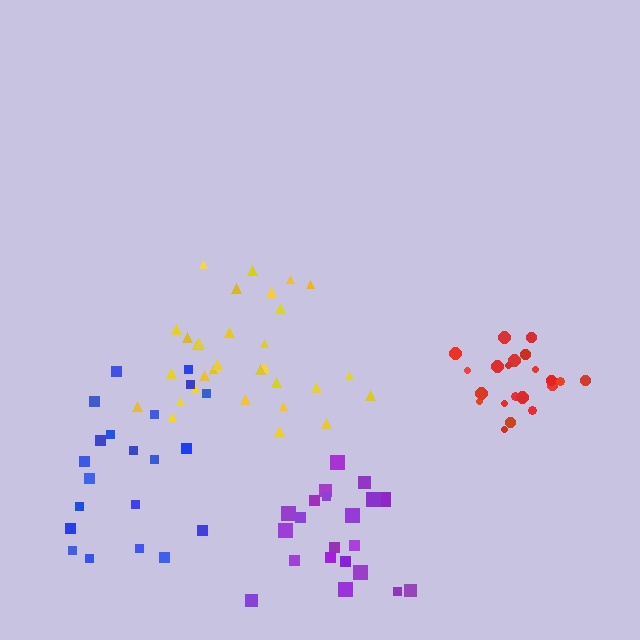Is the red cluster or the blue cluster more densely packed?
Red.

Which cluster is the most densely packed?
Red.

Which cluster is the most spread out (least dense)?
Blue.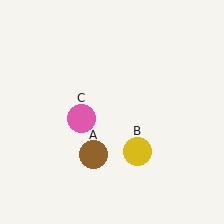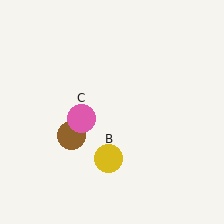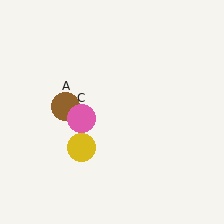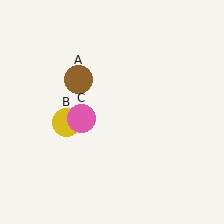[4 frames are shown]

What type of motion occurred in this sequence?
The brown circle (object A), yellow circle (object B) rotated clockwise around the center of the scene.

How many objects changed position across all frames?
2 objects changed position: brown circle (object A), yellow circle (object B).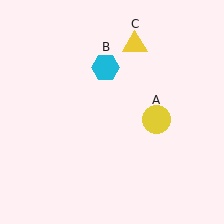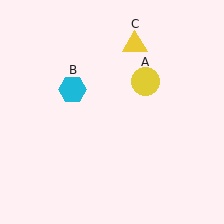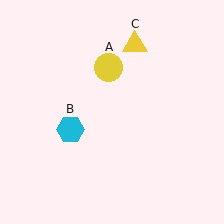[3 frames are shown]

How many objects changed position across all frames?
2 objects changed position: yellow circle (object A), cyan hexagon (object B).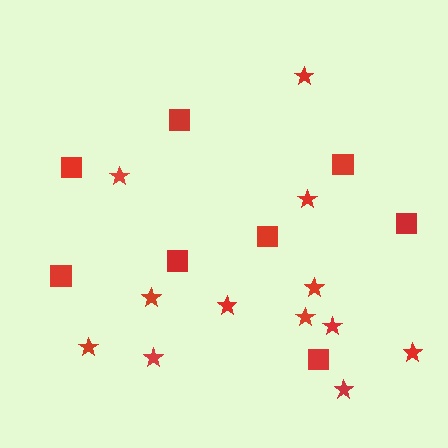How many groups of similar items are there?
There are 2 groups: one group of squares (8) and one group of stars (12).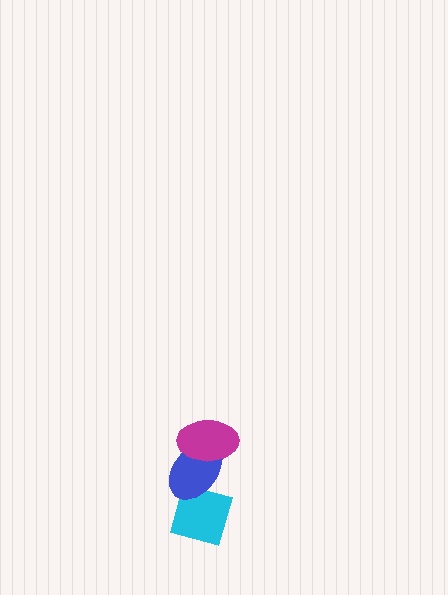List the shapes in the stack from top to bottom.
From top to bottom: the magenta ellipse, the blue ellipse, the cyan diamond.